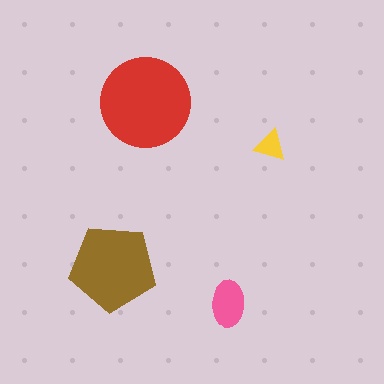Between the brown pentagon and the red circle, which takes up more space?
The red circle.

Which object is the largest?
The red circle.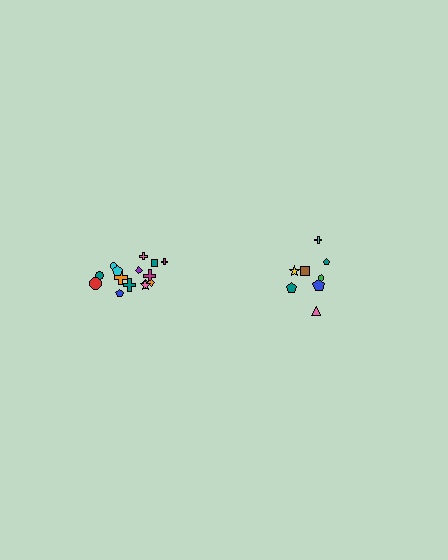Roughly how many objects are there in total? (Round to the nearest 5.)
Roughly 25 objects in total.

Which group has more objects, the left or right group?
The left group.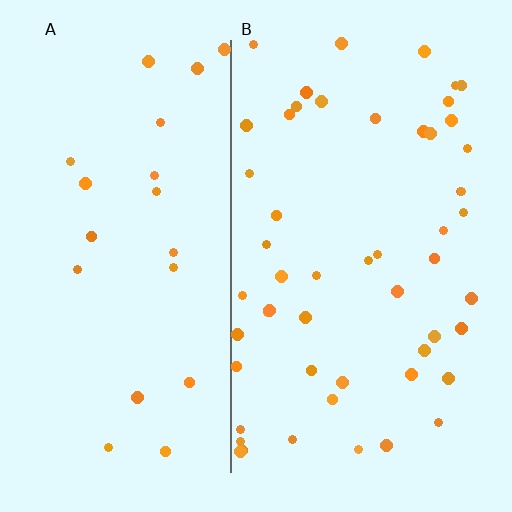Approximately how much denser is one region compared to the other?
Approximately 2.5× — region B over region A.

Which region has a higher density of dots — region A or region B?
B (the right).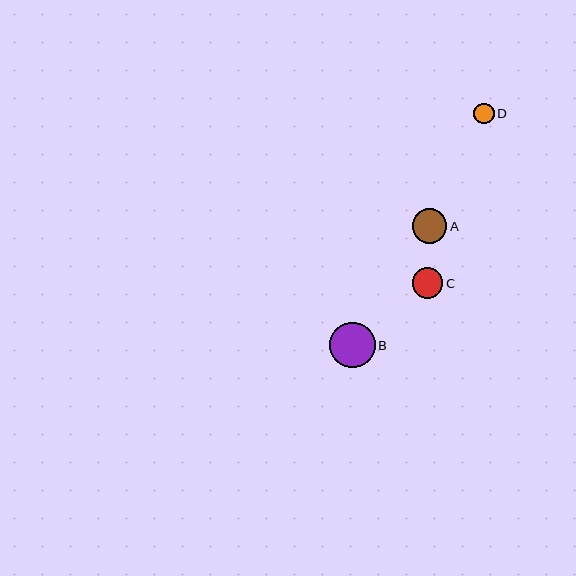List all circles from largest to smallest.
From largest to smallest: B, A, C, D.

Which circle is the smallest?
Circle D is the smallest with a size of approximately 21 pixels.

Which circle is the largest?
Circle B is the largest with a size of approximately 45 pixels.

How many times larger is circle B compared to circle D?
Circle B is approximately 2.2 times the size of circle D.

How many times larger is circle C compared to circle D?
Circle C is approximately 1.5 times the size of circle D.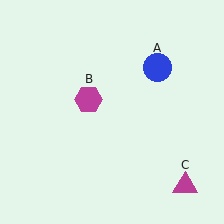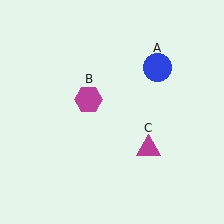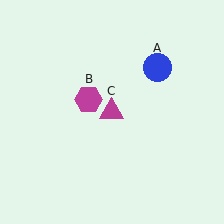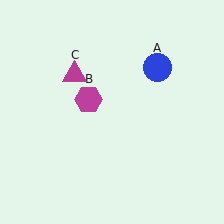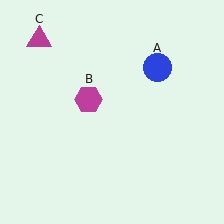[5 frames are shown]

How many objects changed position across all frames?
1 object changed position: magenta triangle (object C).